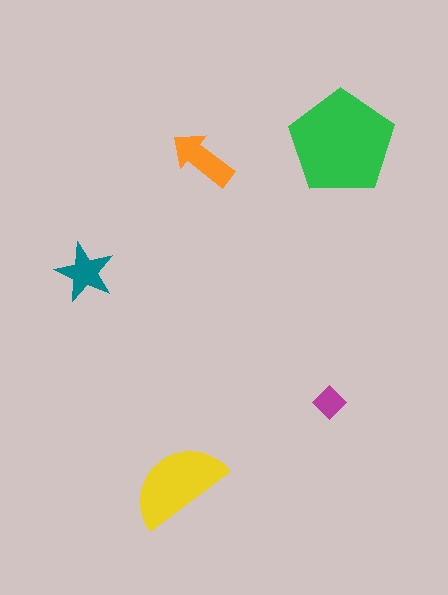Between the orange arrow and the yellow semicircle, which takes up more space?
The yellow semicircle.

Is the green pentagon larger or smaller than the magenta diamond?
Larger.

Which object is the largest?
The green pentagon.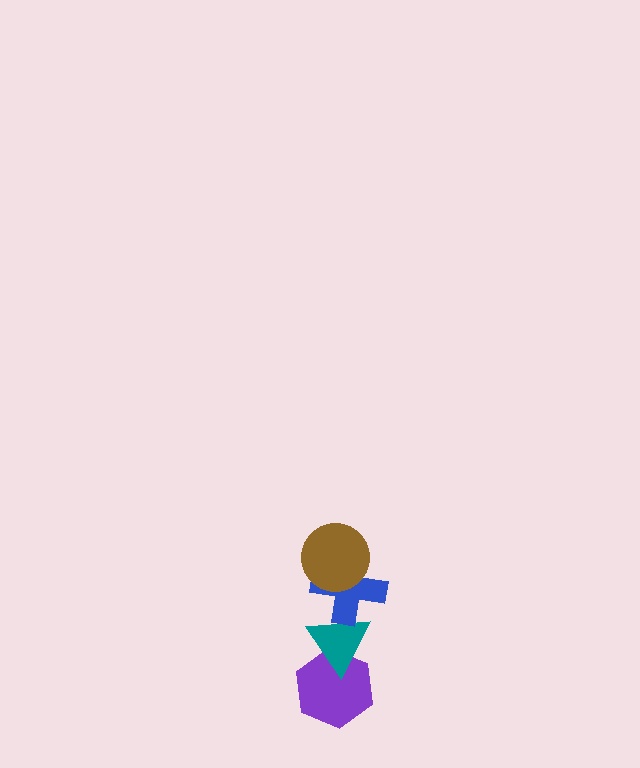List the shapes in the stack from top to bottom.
From top to bottom: the brown circle, the blue cross, the teal triangle, the purple hexagon.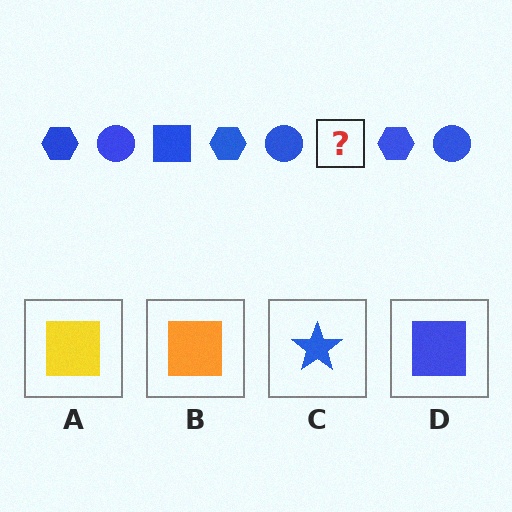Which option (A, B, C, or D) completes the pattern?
D.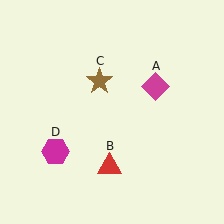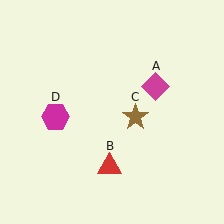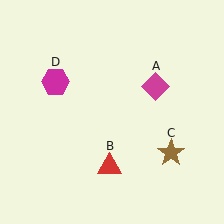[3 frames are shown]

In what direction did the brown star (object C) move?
The brown star (object C) moved down and to the right.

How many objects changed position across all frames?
2 objects changed position: brown star (object C), magenta hexagon (object D).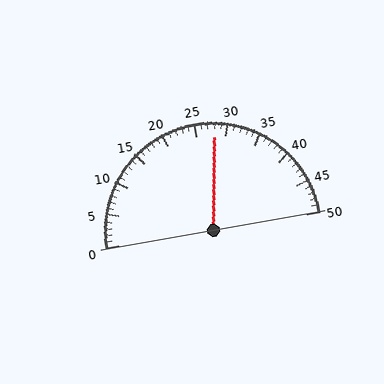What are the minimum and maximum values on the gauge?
The gauge ranges from 0 to 50.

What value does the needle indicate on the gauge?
The needle indicates approximately 28.